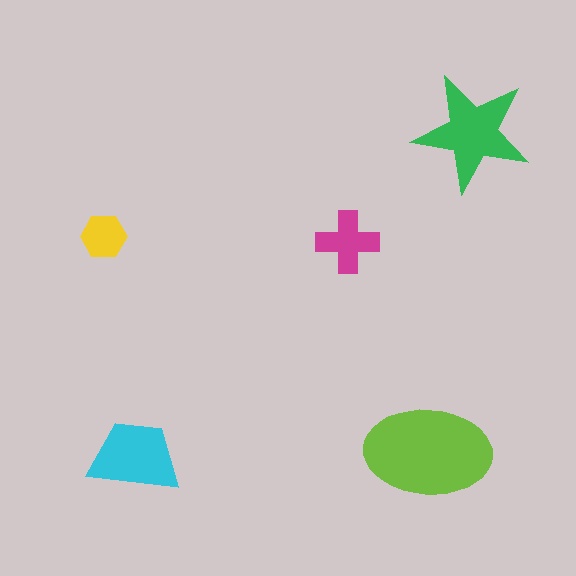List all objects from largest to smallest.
The lime ellipse, the green star, the cyan trapezoid, the magenta cross, the yellow hexagon.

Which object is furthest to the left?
The yellow hexagon is leftmost.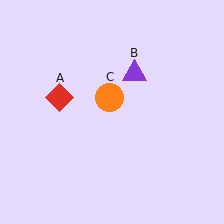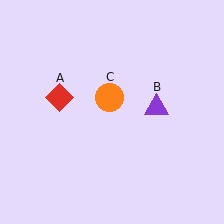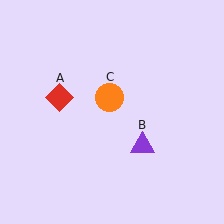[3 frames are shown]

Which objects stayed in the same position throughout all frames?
Red diamond (object A) and orange circle (object C) remained stationary.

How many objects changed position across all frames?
1 object changed position: purple triangle (object B).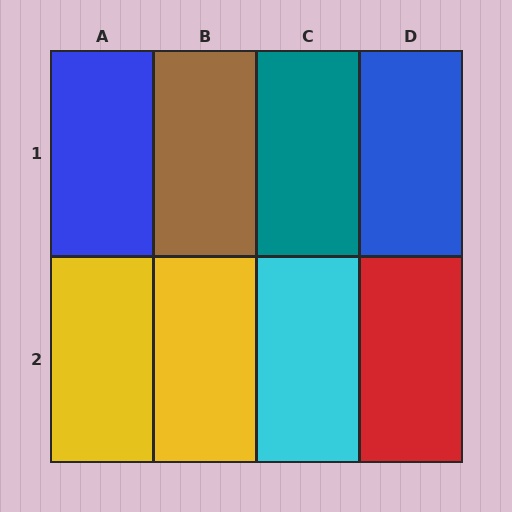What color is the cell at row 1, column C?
Teal.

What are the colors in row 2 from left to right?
Yellow, yellow, cyan, red.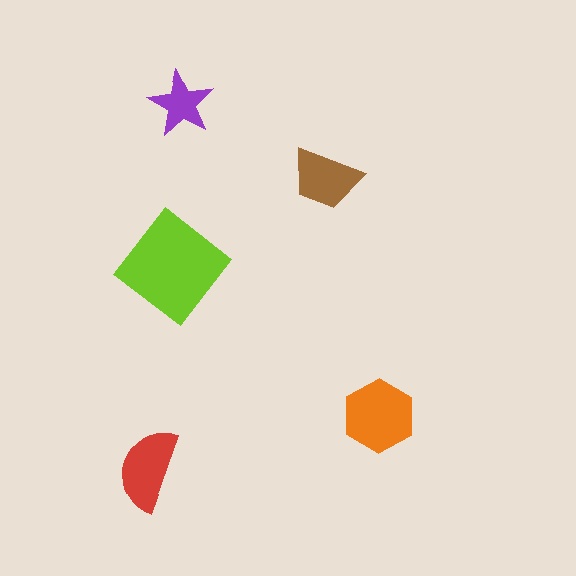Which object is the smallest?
The purple star.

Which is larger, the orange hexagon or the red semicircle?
The orange hexagon.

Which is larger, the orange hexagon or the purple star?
The orange hexagon.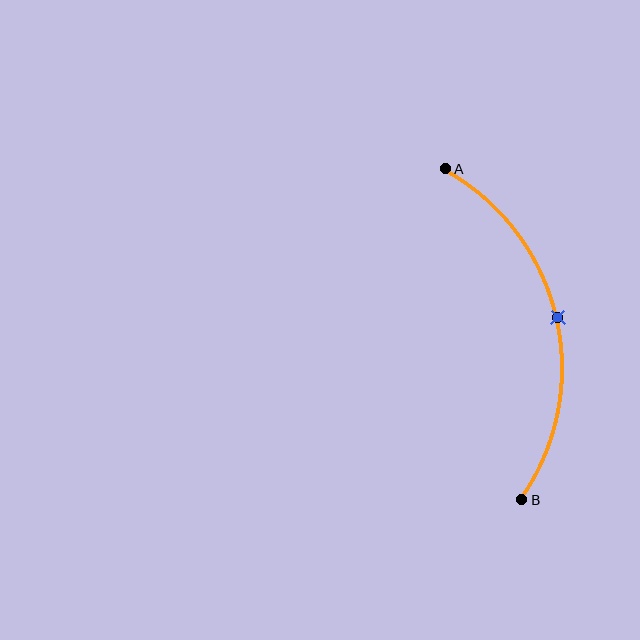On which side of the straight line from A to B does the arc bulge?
The arc bulges to the right of the straight line connecting A and B.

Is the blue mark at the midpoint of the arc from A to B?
Yes. The blue mark lies on the arc at equal arc-length from both A and B — it is the arc midpoint.